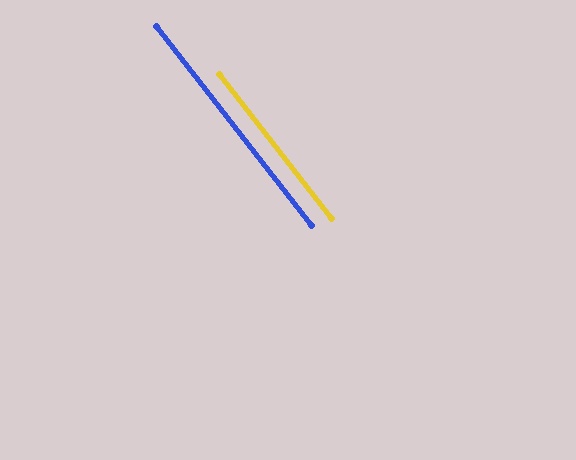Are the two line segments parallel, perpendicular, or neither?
Parallel — their directions differ by only 0.0°.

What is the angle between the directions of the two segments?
Approximately 0 degrees.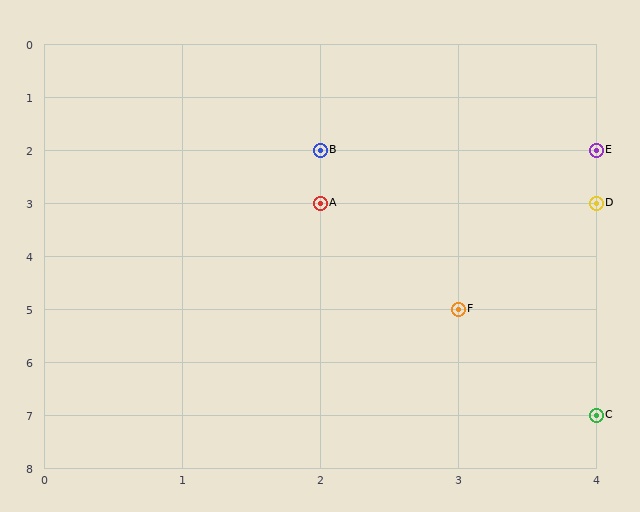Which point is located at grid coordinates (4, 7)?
Point C is at (4, 7).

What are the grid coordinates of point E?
Point E is at grid coordinates (4, 2).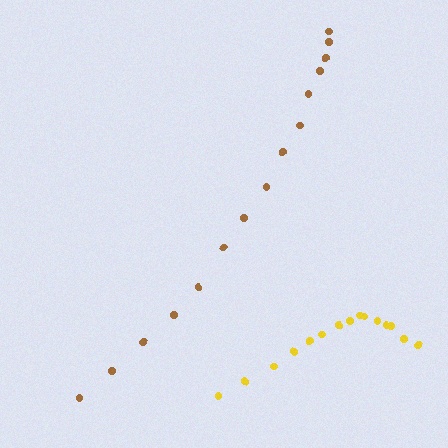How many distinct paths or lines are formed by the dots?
There are 2 distinct paths.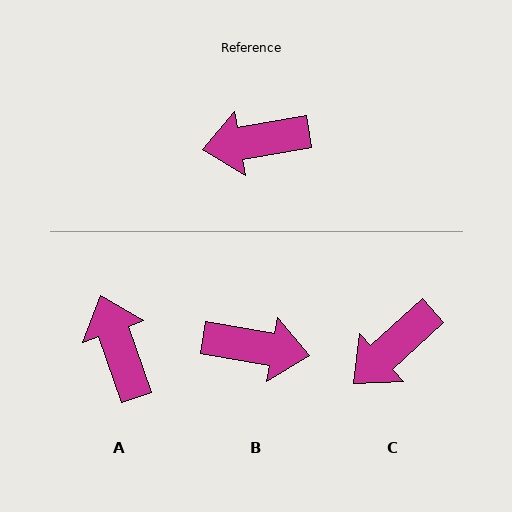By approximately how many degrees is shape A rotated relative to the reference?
Approximately 81 degrees clockwise.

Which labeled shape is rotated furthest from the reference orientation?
B, about 161 degrees away.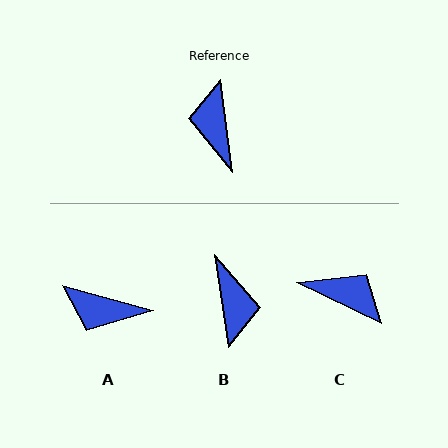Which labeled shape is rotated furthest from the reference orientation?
B, about 179 degrees away.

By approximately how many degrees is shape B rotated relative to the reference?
Approximately 179 degrees clockwise.